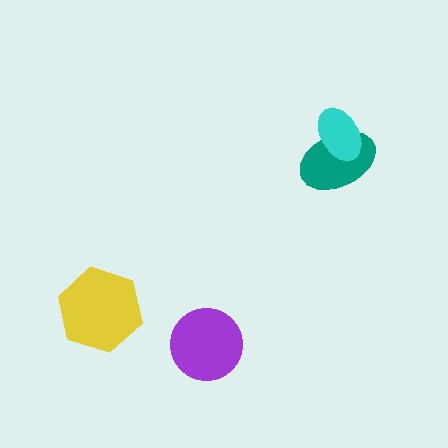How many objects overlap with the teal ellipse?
1 object overlaps with the teal ellipse.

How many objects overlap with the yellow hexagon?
0 objects overlap with the yellow hexagon.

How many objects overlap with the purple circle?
0 objects overlap with the purple circle.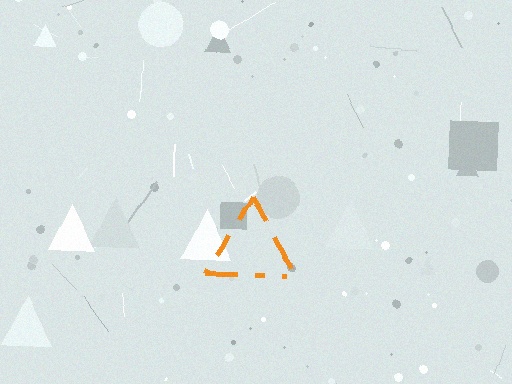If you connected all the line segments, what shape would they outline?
They would outline a triangle.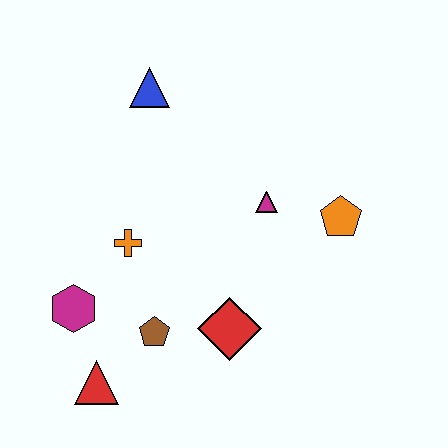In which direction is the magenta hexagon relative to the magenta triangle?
The magenta hexagon is to the left of the magenta triangle.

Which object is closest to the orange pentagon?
The magenta triangle is closest to the orange pentagon.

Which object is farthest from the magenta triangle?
The red triangle is farthest from the magenta triangle.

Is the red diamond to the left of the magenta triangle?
Yes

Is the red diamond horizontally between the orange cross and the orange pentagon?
Yes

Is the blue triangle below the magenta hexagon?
No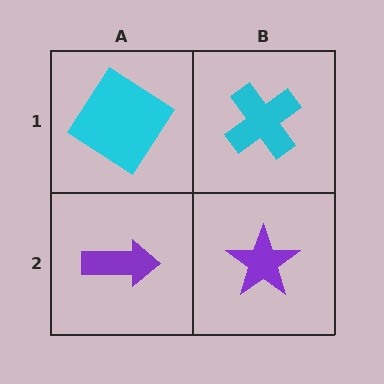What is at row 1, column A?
A cyan diamond.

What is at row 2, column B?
A purple star.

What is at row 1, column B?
A cyan cross.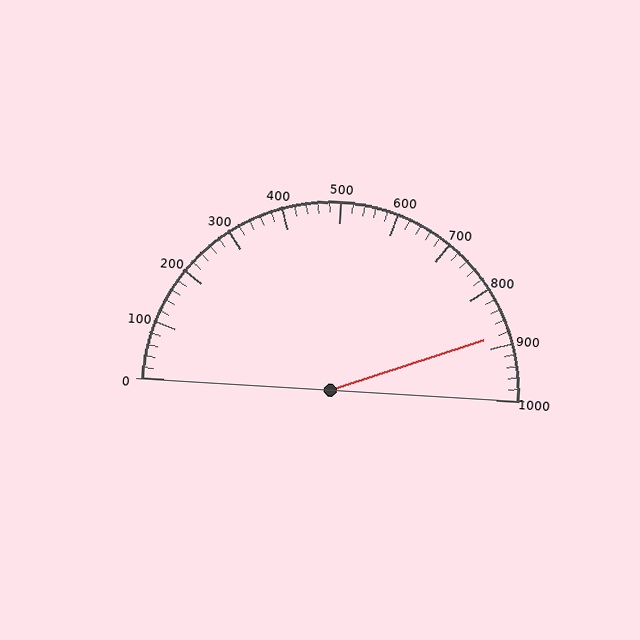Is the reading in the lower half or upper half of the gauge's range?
The reading is in the upper half of the range (0 to 1000).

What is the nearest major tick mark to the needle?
The nearest major tick mark is 900.